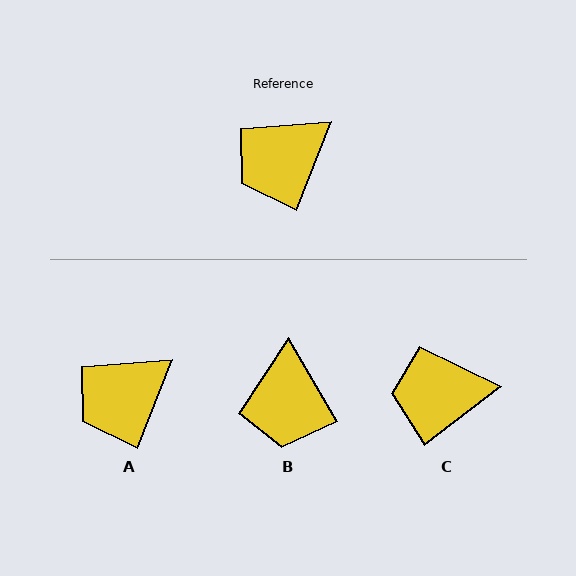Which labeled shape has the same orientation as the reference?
A.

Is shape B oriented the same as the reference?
No, it is off by about 52 degrees.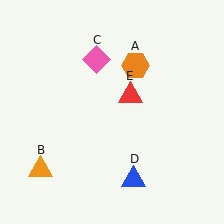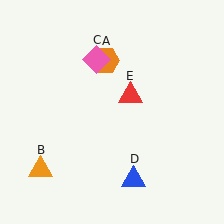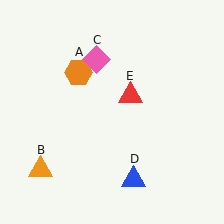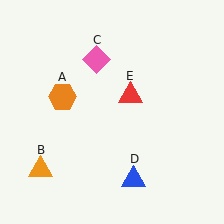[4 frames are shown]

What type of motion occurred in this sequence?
The orange hexagon (object A) rotated counterclockwise around the center of the scene.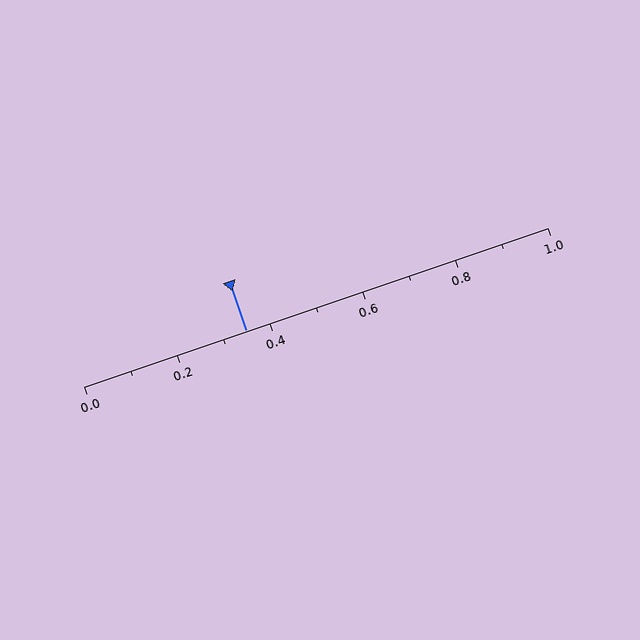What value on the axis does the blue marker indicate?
The marker indicates approximately 0.35.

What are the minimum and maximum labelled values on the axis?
The axis runs from 0.0 to 1.0.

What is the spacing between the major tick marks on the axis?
The major ticks are spaced 0.2 apart.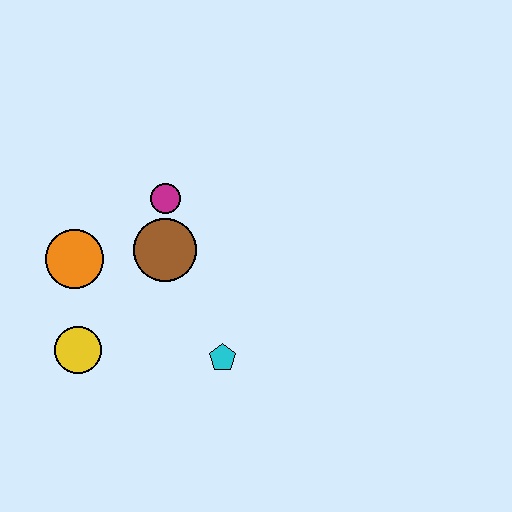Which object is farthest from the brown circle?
The yellow circle is farthest from the brown circle.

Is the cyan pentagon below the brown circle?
Yes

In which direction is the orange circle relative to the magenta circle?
The orange circle is to the left of the magenta circle.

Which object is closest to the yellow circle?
The orange circle is closest to the yellow circle.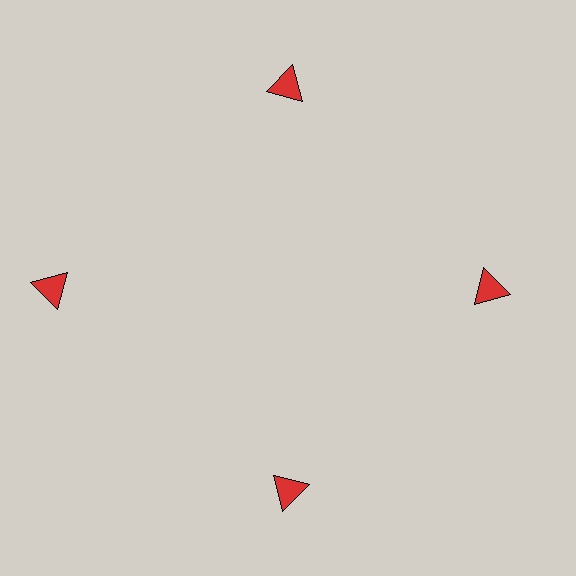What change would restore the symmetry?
The symmetry would be restored by moving it inward, back onto the ring so that all 4 triangles sit at equal angles and equal distance from the center.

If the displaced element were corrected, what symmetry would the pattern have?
It would have 4-fold rotational symmetry — the pattern would map onto itself every 90 degrees.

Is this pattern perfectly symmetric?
No. The 4 red triangles are arranged in a ring, but one element near the 9 o'clock position is pushed outward from the center, breaking the 4-fold rotational symmetry.